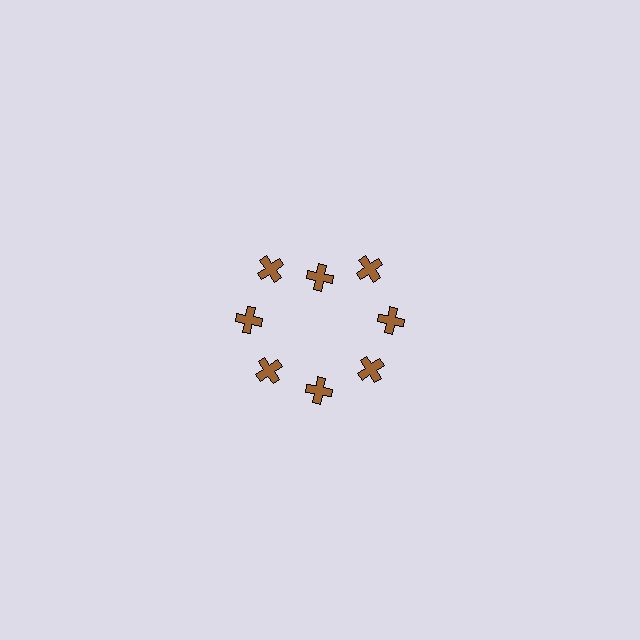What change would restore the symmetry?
The symmetry would be restored by moving it outward, back onto the ring so that all 8 crosses sit at equal angles and equal distance from the center.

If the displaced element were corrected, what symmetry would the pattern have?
It would have 8-fold rotational symmetry — the pattern would map onto itself every 45 degrees.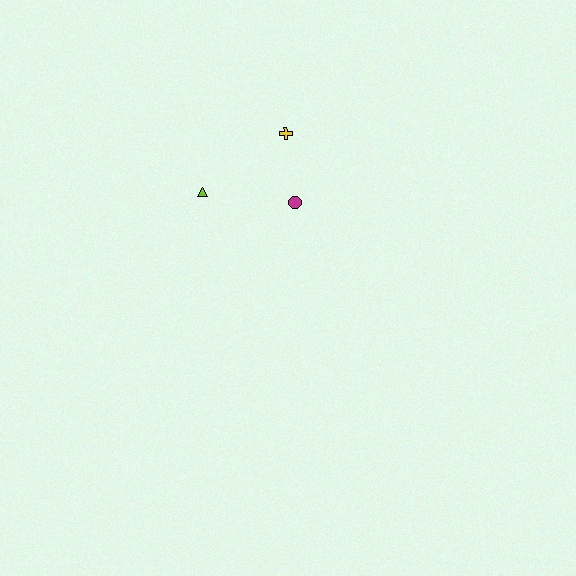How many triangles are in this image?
There is 1 triangle.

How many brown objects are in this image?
There are no brown objects.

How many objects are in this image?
There are 3 objects.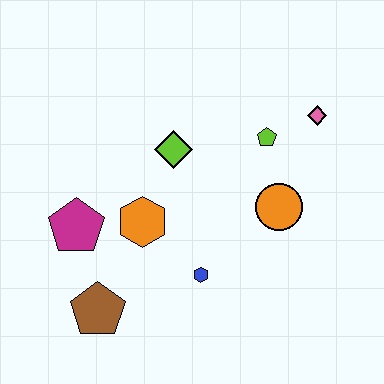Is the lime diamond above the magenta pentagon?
Yes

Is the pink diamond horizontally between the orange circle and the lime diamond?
No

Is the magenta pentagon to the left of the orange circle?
Yes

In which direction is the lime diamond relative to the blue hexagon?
The lime diamond is above the blue hexagon.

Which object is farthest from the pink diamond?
The brown pentagon is farthest from the pink diamond.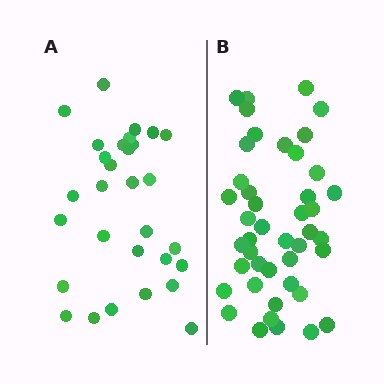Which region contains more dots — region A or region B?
Region B (the right region) has more dots.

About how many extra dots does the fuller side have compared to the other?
Region B has approximately 15 more dots than region A.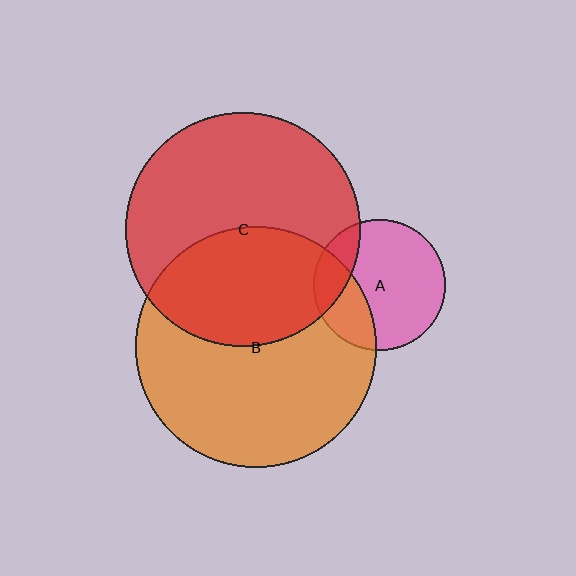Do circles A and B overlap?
Yes.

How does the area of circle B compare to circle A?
Approximately 3.4 times.